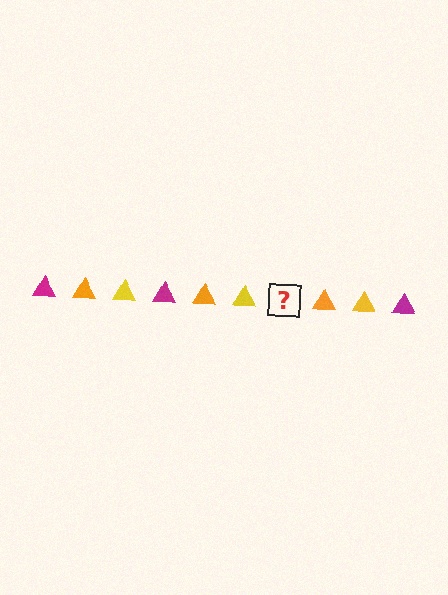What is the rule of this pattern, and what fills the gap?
The rule is that the pattern cycles through magenta, orange, yellow triangles. The gap should be filled with a magenta triangle.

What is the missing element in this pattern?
The missing element is a magenta triangle.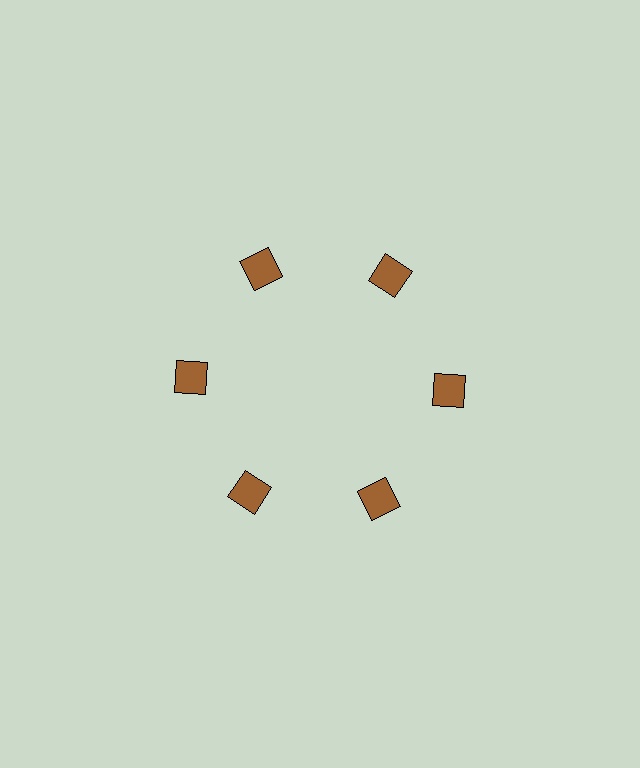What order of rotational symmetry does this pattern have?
This pattern has 6-fold rotational symmetry.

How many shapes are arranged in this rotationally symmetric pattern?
There are 6 shapes, arranged in 6 groups of 1.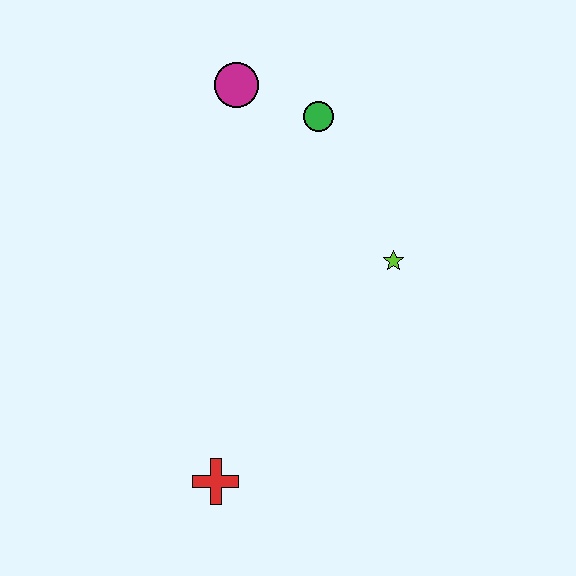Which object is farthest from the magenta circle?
The red cross is farthest from the magenta circle.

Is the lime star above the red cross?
Yes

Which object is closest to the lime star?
The green circle is closest to the lime star.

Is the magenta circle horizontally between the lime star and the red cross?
Yes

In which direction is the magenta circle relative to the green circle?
The magenta circle is to the left of the green circle.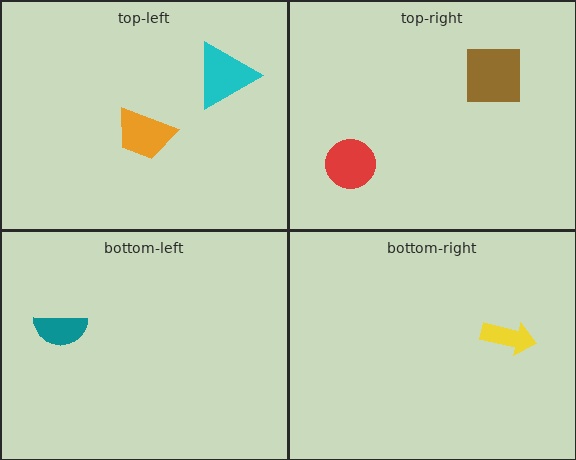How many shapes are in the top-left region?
2.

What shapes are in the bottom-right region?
The yellow arrow.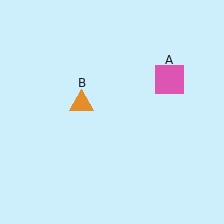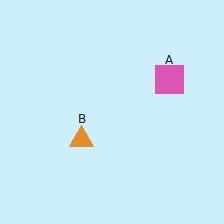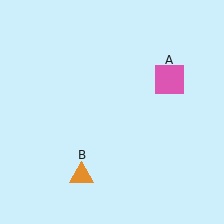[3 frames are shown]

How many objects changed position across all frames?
1 object changed position: orange triangle (object B).